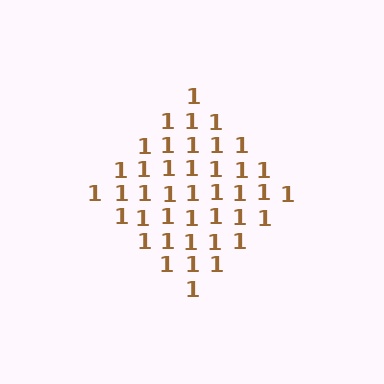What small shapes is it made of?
It is made of small digit 1's.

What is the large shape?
The large shape is a diamond.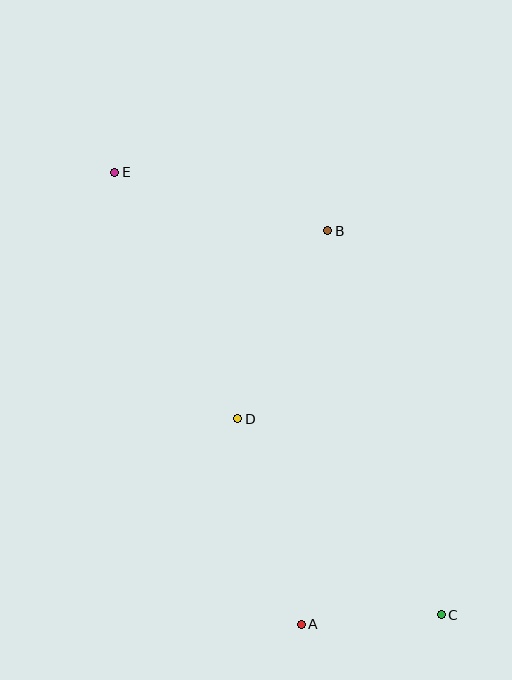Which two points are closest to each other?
Points A and C are closest to each other.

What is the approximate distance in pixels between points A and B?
The distance between A and B is approximately 395 pixels.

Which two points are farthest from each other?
Points C and E are farthest from each other.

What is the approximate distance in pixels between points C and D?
The distance between C and D is approximately 283 pixels.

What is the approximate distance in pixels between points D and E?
The distance between D and E is approximately 275 pixels.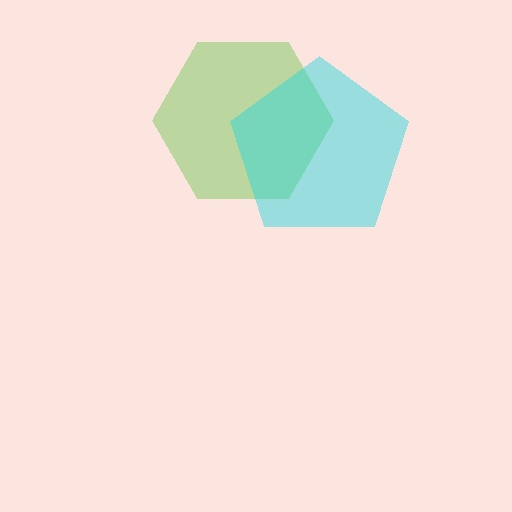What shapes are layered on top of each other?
The layered shapes are: a lime hexagon, a cyan pentagon.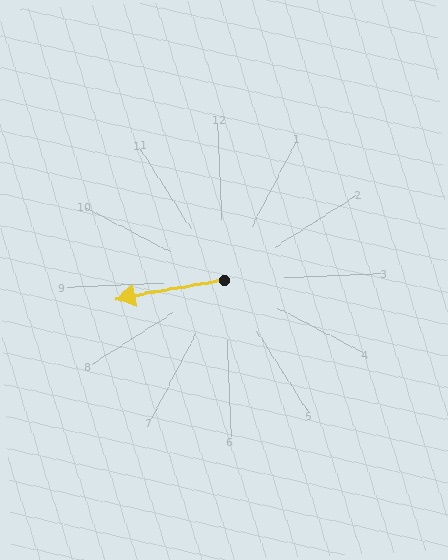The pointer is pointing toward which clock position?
Roughly 9 o'clock.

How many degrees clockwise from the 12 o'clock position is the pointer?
Approximately 263 degrees.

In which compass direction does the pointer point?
West.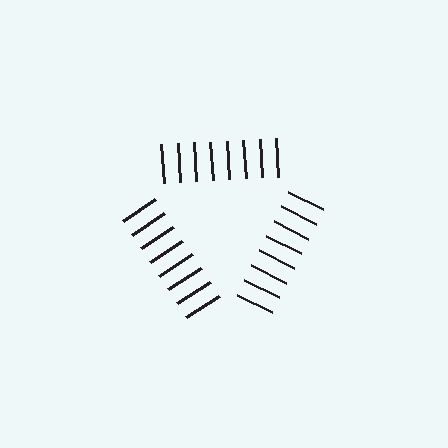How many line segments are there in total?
24 — 8 along each of the 3 edges.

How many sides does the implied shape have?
3 sides — the line-ends trace a triangle.